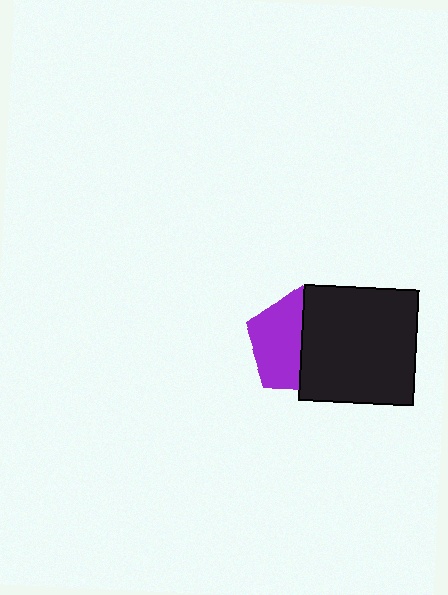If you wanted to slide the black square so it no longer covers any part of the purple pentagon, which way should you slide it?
Slide it right — that is the most direct way to separate the two shapes.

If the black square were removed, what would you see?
You would see the complete purple pentagon.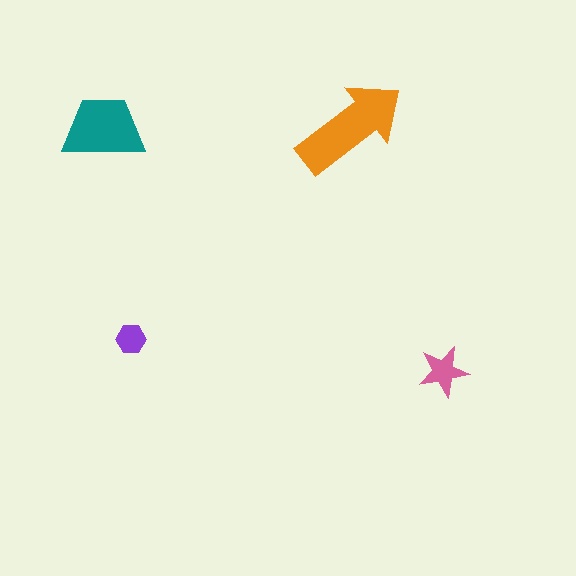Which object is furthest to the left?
The teal trapezoid is leftmost.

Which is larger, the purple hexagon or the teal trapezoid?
The teal trapezoid.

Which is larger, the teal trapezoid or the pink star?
The teal trapezoid.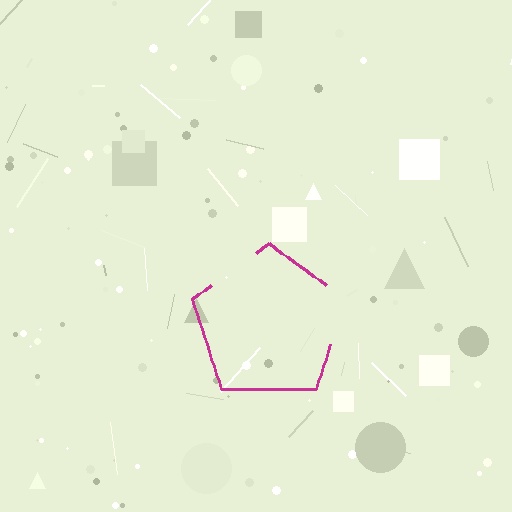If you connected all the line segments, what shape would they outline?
They would outline a pentagon.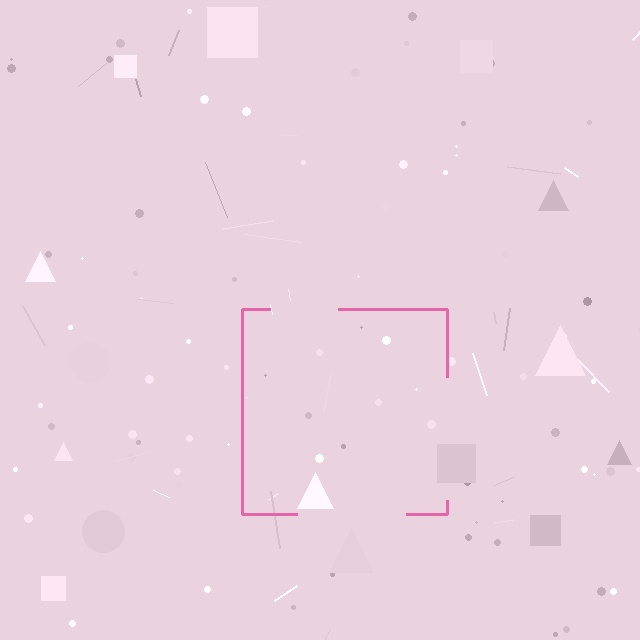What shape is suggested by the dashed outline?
The dashed outline suggests a square.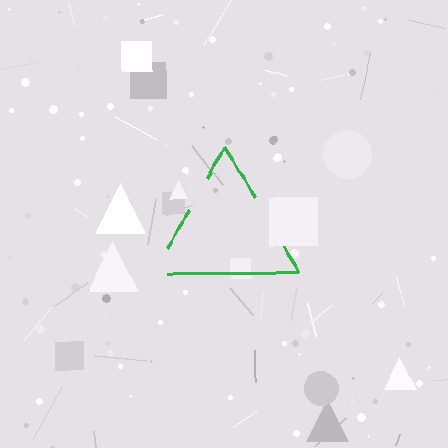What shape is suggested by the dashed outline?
The dashed outline suggests a triangle.